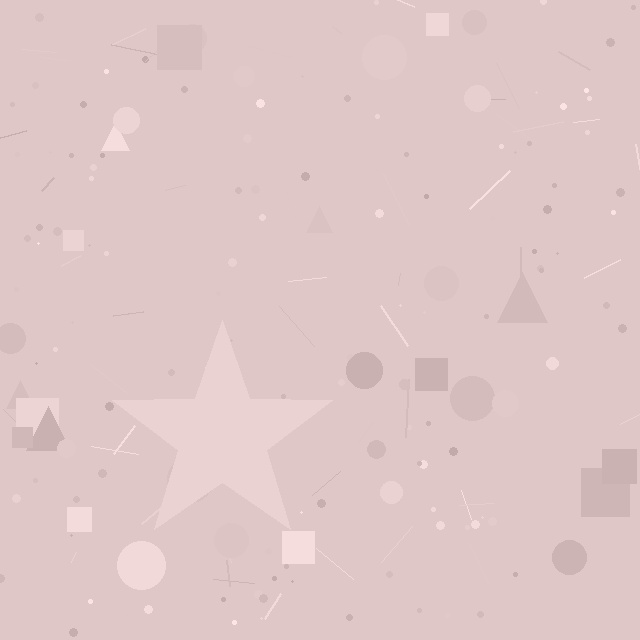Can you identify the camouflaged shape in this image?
The camouflaged shape is a star.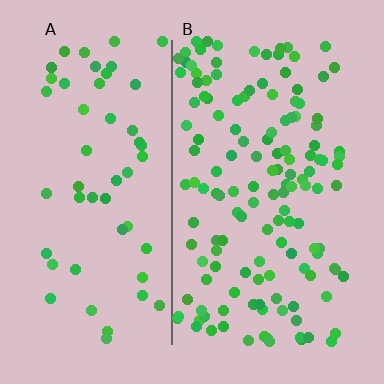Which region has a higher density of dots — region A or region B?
B (the right).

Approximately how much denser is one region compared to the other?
Approximately 2.6× — region B over region A.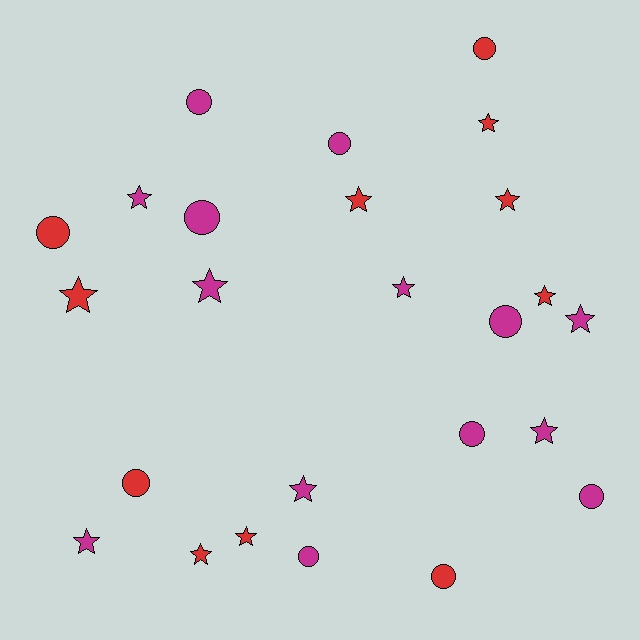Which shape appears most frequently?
Star, with 14 objects.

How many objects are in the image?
There are 25 objects.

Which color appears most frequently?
Magenta, with 14 objects.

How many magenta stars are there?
There are 7 magenta stars.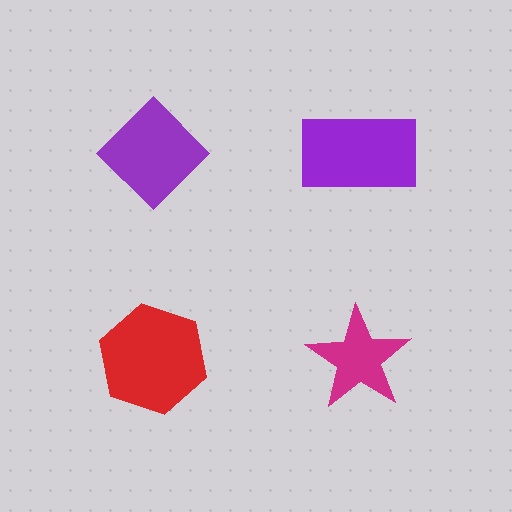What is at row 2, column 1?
A red hexagon.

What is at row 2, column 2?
A magenta star.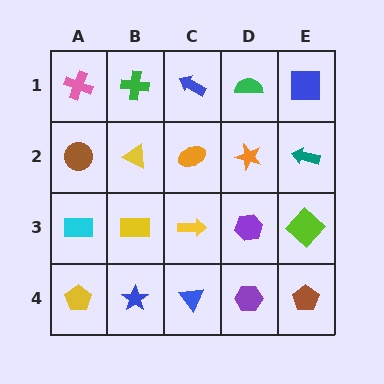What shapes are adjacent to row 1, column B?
A yellow triangle (row 2, column B), a pink cross (row 1, column A), a blue arrow (row 1, column C).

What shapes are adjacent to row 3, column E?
A teal arrow (row 2, column E), a brown pentagon (row 4, column E), a purple hexagon (row 3, column D).